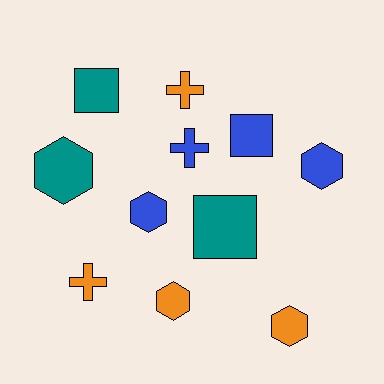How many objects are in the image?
There are 11 objects.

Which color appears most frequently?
Orange, with 4 objects.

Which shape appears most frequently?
Hexagon, with 5 objects.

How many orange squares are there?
There are no orange squares.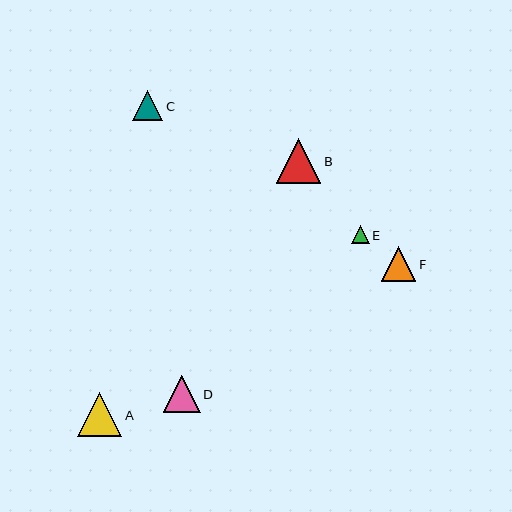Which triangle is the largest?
Triangle B is the largest with a size of approximately 44 pixels.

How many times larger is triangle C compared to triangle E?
Triangle C is approximately 1.7 times the size of triangle E.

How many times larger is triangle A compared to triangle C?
Triangle A is approximately 1.5 times the size of triangle C.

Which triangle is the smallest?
Triangle E is the smallest with a size of approximately 18 pixels.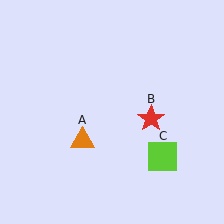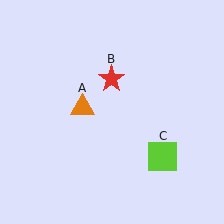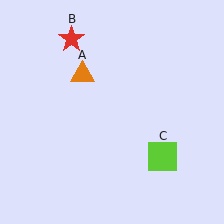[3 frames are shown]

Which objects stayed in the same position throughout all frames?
Lime square (object C) remained stationary.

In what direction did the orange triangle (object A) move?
The orange triangle (object A) moved up.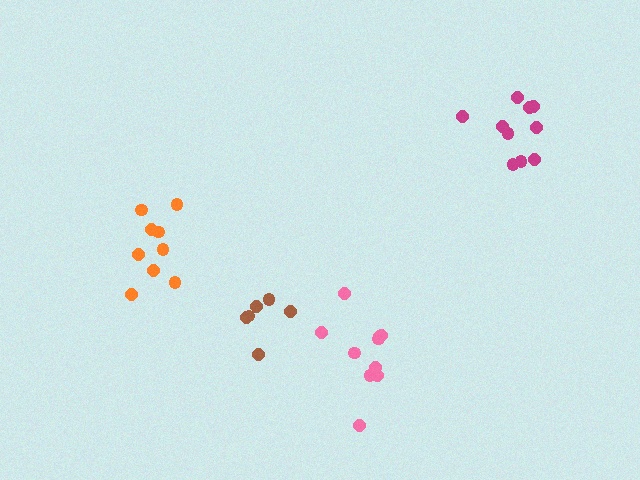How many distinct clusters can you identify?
There are 4 distinct clusters.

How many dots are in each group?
Group 1: 9 dots, Group 2: 10 dots, Group 3: 6 dots, Group 4: 10 dots (35 total).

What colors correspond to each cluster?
The clusters are colored: orange, pink, brown, magenta.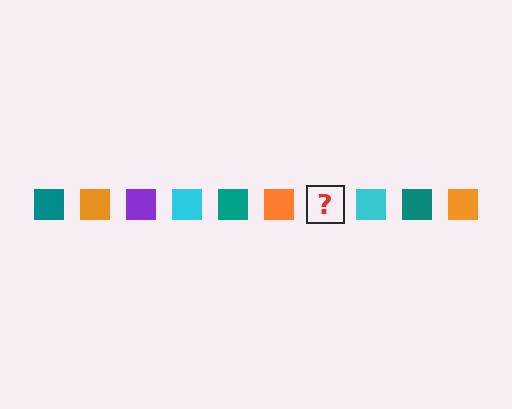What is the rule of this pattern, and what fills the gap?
The rule is that the pattern cycles through teal, orange, purple, cyan squares. The gap should be filled with a purple square.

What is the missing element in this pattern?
The missing element is a purple square.